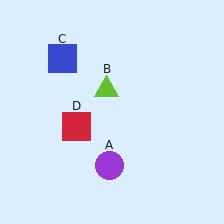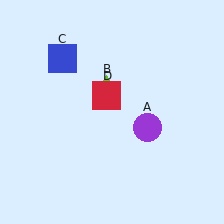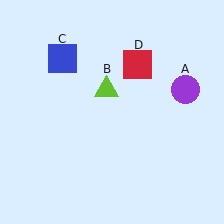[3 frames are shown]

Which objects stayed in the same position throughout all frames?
Lime triangle (object B) and blue square (object C) remained stationary.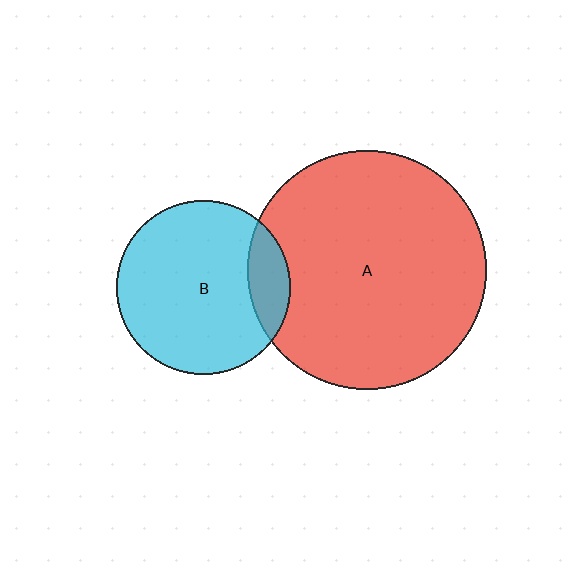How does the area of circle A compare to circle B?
Approximately 1.9 times.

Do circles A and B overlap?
Yes.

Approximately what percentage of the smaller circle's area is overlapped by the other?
Approximately 15%.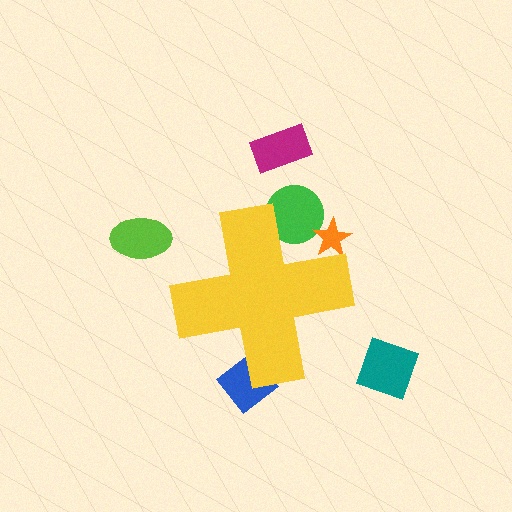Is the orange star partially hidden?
Yes, the orange star is partially hidden behind the yellow cross.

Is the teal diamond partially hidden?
No, the teal diamond is fully visible.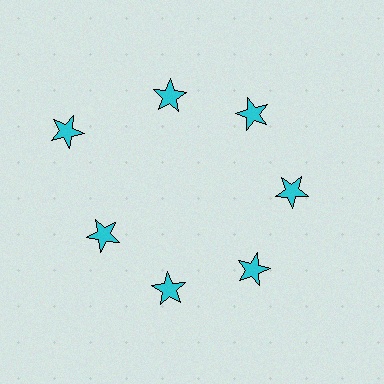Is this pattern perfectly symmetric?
No. The 7 cyan stars are arranged in a ring, but one element near the 10 o'clock position is pushed outward from the center, breaking the 7-fold rotational symmetry.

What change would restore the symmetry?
The symmetry would be restored by moving it inward, back onto the ring so that all 7 stars sit at equal angles and equal distance from the center.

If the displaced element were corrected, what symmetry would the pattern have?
It would have 7-fold rotational symmetry — the pattern would map onto itself every 51 degrees.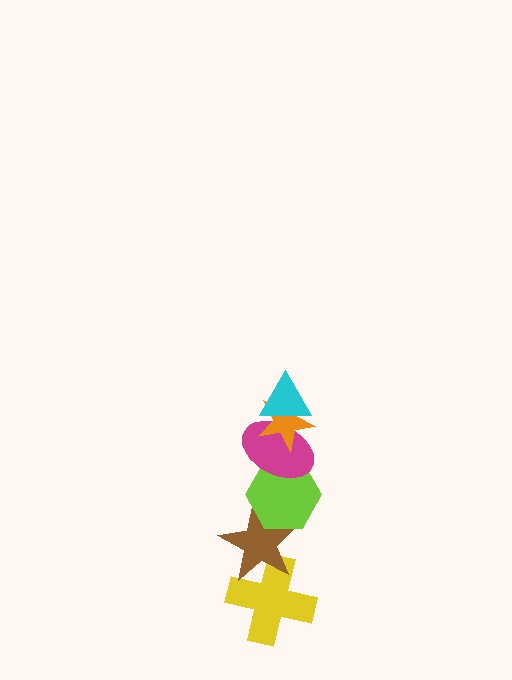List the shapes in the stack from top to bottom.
From top to bottom: the cyan triangle, the orange star, the magenta ellipse, the lime hexagon, the brown star, the yellow cross.